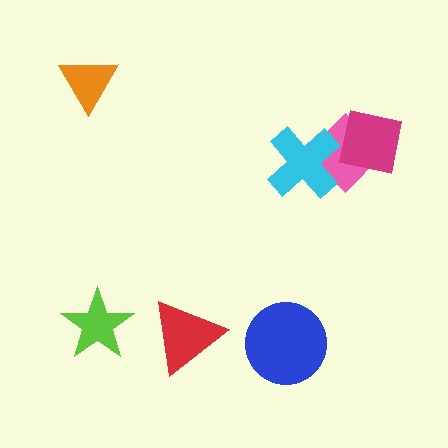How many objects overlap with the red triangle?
0 objects overlap with the red triangle.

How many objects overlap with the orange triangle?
0 objects overlap with the orange triangle.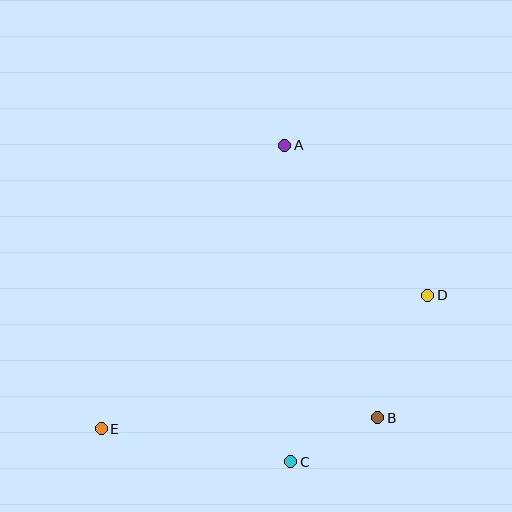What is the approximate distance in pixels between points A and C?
The distance between A and C is approximately 316 pixels.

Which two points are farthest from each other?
Points D and E are farthest from each other.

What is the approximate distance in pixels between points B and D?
The distance between B and D is approximately 132 pixels.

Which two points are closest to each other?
Points B and C are closest to each other.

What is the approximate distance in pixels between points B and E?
The distance between B and E is approximately 277 pixels.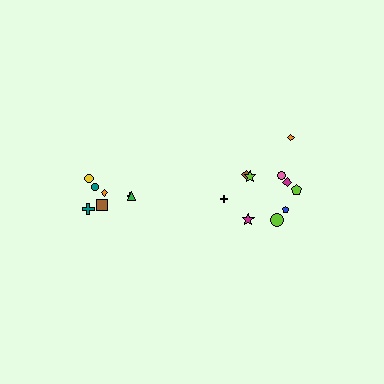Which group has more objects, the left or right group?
The right group.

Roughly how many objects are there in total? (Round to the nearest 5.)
Roughly 15 objects in total.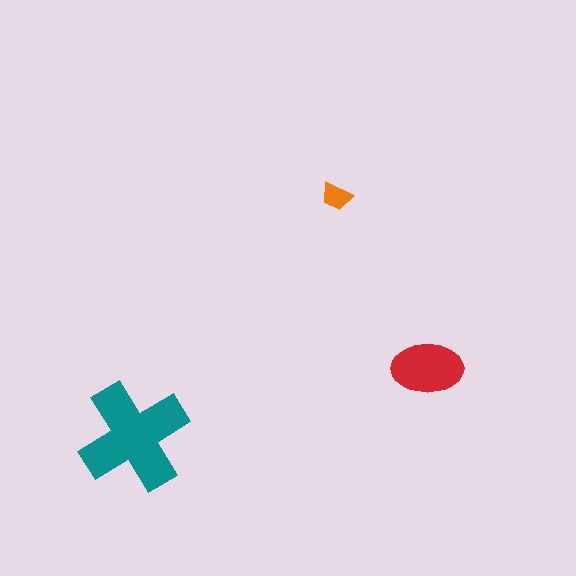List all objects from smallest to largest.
The orange trapezoid, the red ellipse, the teal cross.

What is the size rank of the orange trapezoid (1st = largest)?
3rd.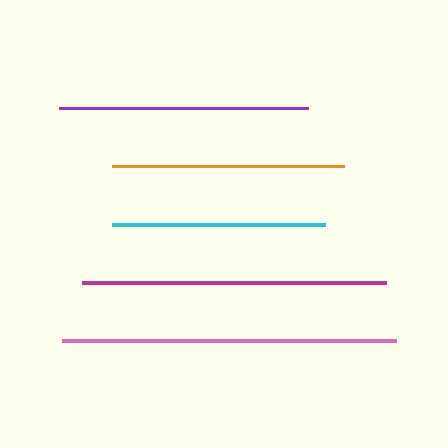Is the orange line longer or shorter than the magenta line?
The magenta line is longer than the orange line.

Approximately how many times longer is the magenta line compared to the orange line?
The magenta line is approximately 1.3 times the length of the orange line.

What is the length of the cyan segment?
The cyan segment is approximately 213 pixels long.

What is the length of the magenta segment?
The magenta segment is approximately 304 pixels long.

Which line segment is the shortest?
The cyan line is the shortest at approximately 213 pixels.